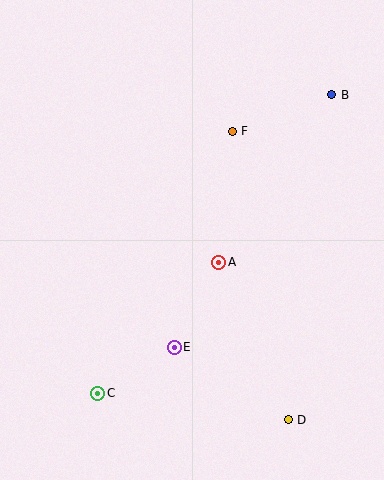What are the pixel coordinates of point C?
Point C is at (98, 393).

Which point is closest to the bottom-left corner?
Point C is closest to the bottom-left corner.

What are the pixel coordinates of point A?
Point A is at (219, 262).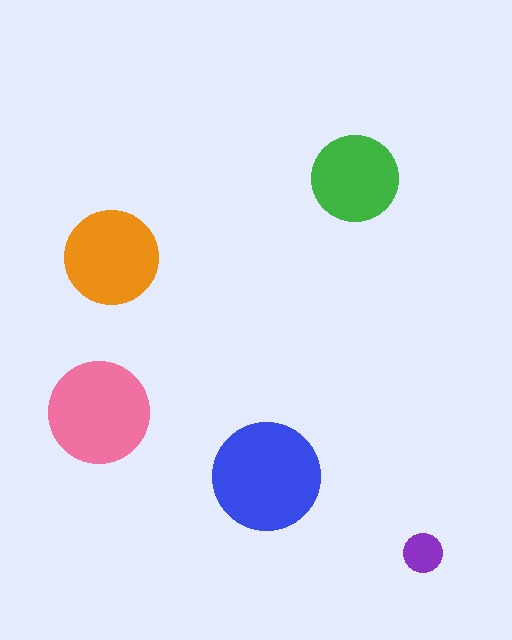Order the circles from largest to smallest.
the blue one, the pink one, the orange one, the green one, the purple one.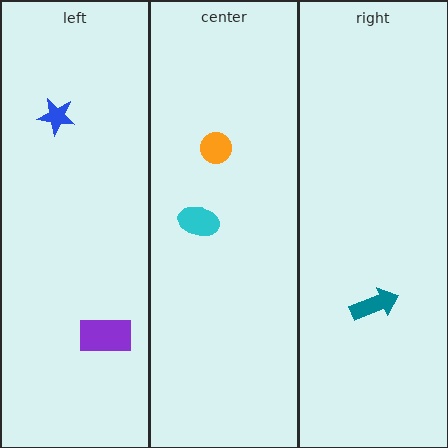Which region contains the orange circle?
The center region.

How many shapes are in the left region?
2.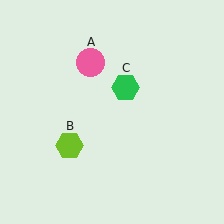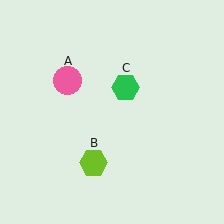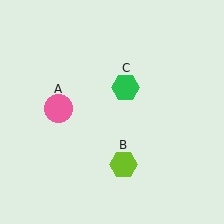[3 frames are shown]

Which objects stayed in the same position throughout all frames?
Green hexagon (object C) remained stationary.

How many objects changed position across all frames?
2 objects changed position: pink circle (object A), lime hexagon (object B).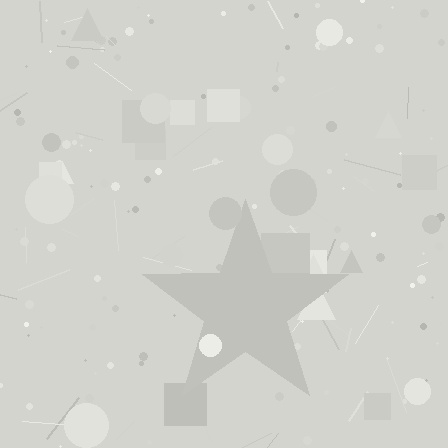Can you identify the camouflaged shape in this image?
The camouflaged shape is a star.